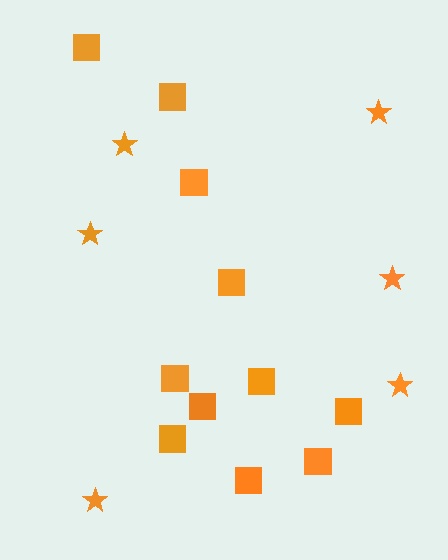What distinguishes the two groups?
There are 2 groups: one group of squares (11) and one group of stars (6).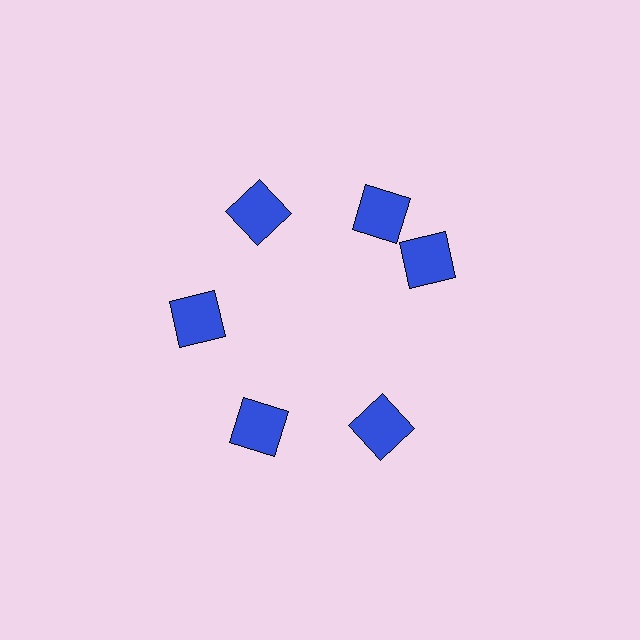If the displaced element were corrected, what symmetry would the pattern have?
It would have 6-fold rotational symmetry — the pattern would map onto itself every 60 degrees.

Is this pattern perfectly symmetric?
No. The 6 blue squares are arranged in a ring, but one element near the 3 o'clock position is rotated out of alignment along the ring, breaking the 6-fold rotational symmetry.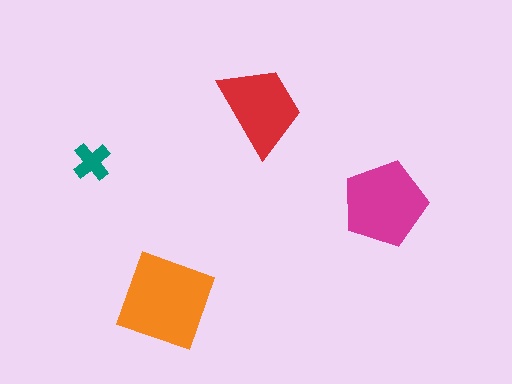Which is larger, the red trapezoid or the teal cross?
The red trapezoid.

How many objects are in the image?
There are 4 objects in the image.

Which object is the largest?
The orange diamond.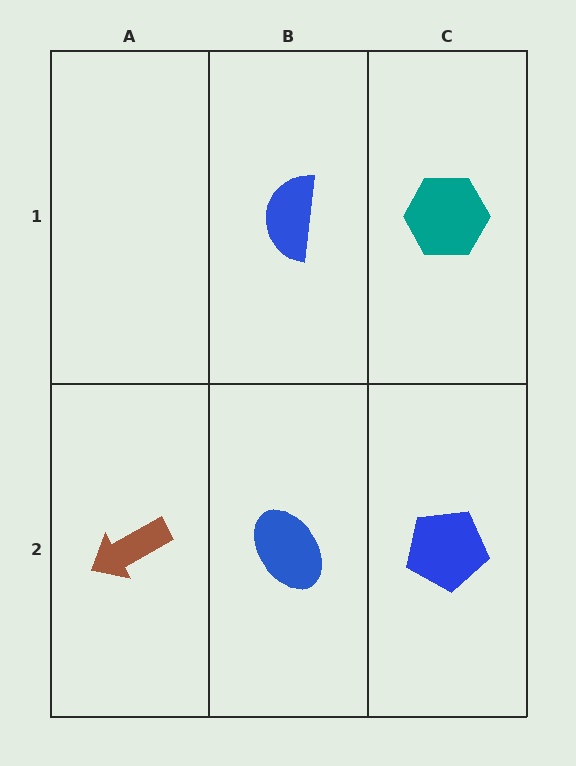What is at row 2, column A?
A brown arrow.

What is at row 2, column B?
A blue ellipse.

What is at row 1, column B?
A blue semicircle.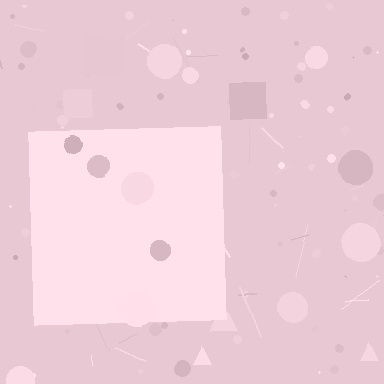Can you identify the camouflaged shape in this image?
The camouflaged shape is a square.